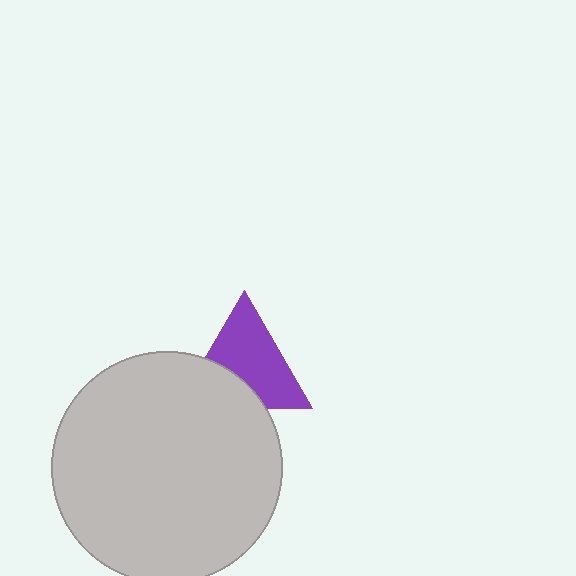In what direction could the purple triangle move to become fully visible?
The purple triangle could move up. That would shift it out from behind the light gray circle entirely.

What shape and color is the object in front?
The object in front is a light gray circle.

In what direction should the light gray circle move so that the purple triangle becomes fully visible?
The light gray circle should move down. That is the shortest direction to clear the overlap and leave the purple triangle fully visible.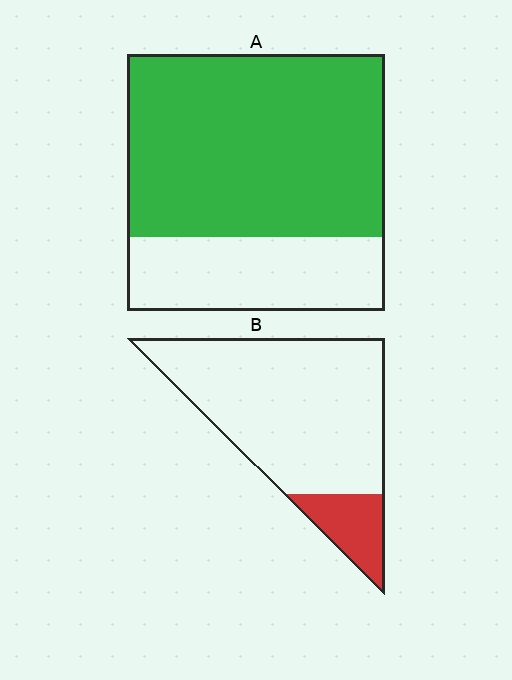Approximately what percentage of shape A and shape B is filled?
A is approximately 70% and B is approximately 15%.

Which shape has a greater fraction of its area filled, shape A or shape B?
Shape A.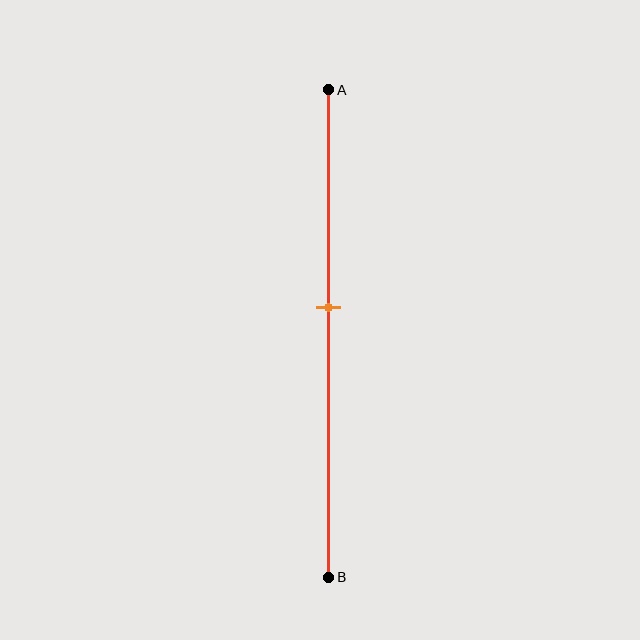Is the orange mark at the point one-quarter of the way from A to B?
No, the mark is at about 45% from A, not at the 25% one-quarter point.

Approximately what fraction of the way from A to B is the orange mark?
The orange mark is approximately 45% of the way from A to B.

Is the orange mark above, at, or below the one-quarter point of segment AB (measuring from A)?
The orange mark is below the one-quarter point of segment AB.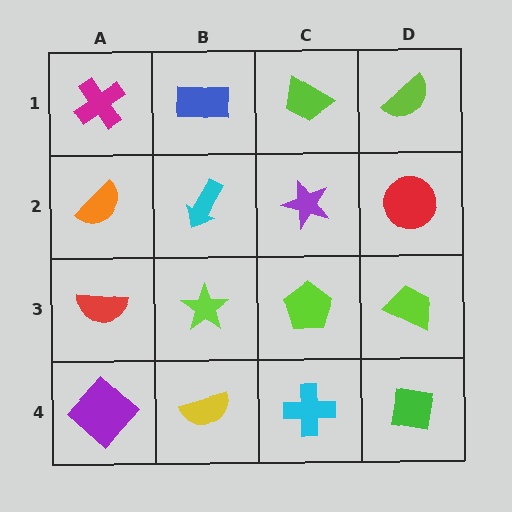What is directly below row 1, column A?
An orange semicircle.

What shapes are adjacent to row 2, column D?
A lime semicircle (row 1, column D), a lime trapezoid (row 3, column D), a purple star (row 2, column C).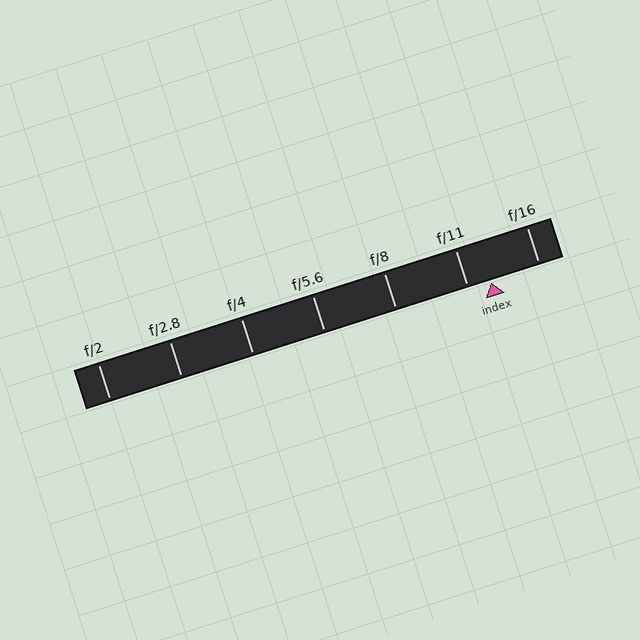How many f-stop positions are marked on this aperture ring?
There are 7 f-stop positions marked.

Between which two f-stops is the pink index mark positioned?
The index mark is between f/11 and f/16.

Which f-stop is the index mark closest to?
The index mark is closest to f/11.